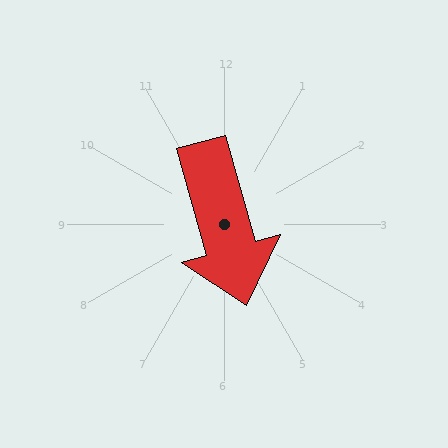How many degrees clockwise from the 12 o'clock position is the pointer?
Approximately 164 degrees.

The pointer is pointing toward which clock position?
Roughly 5 o'clock.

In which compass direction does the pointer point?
South.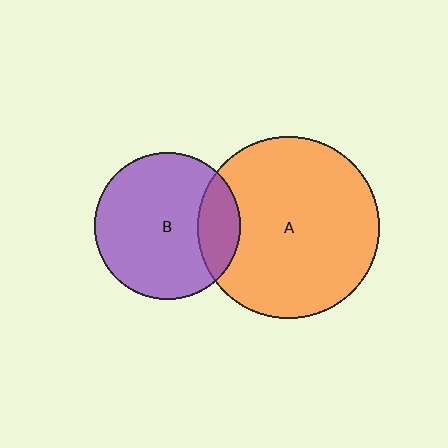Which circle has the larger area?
Circle A (orange).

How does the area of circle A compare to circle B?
Approximately 1.6 times.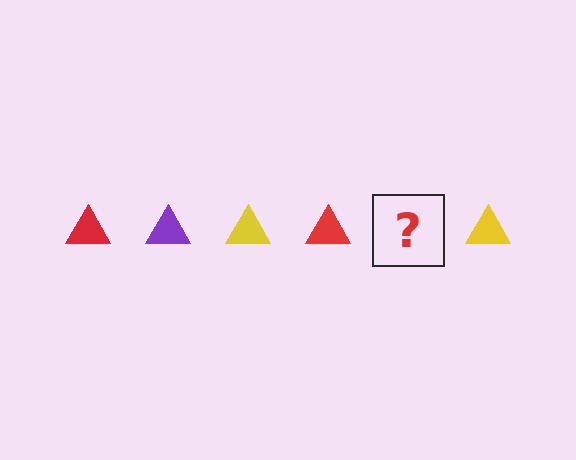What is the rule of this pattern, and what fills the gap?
The rule is that the pattern cycles through red, purple, yellow triangles. The gap should be filled with a purple triangle.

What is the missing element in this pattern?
The missing element is a purple triangle.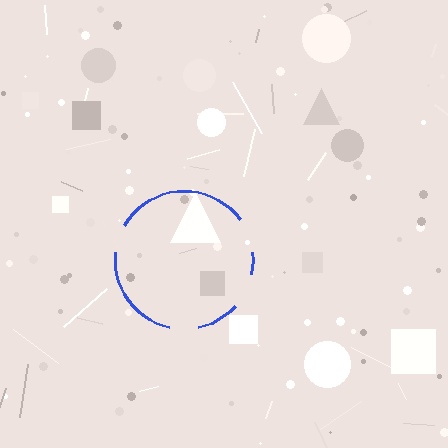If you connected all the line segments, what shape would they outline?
They would outline a circle.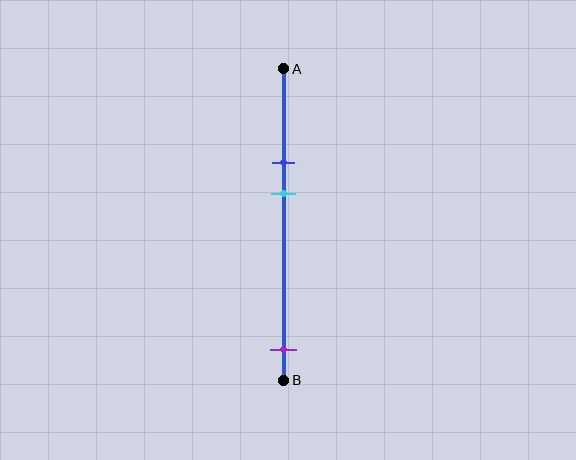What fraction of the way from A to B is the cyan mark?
The cyan mark is approximately 40% (0.4) of the way from A to B.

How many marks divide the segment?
There are 3 marks dividing the segment.